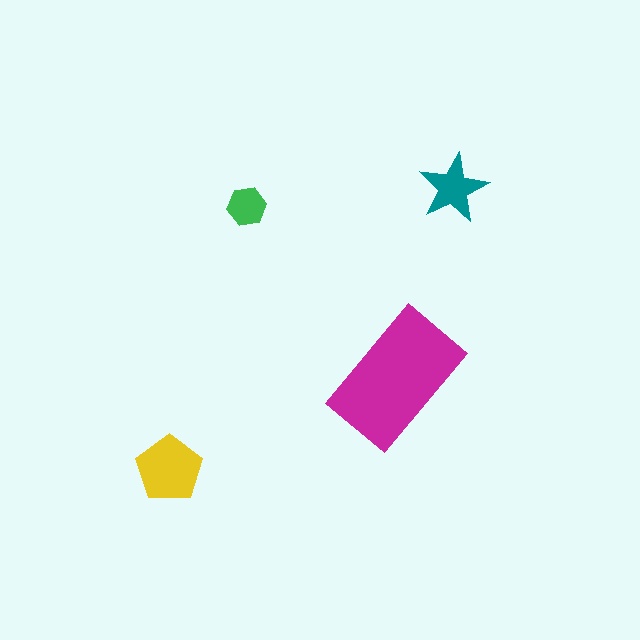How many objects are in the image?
There are 4 objects in the image.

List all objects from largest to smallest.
The magenta rectangle, the yellow pentagon, the teal star, the green hexagon.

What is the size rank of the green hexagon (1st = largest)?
4th.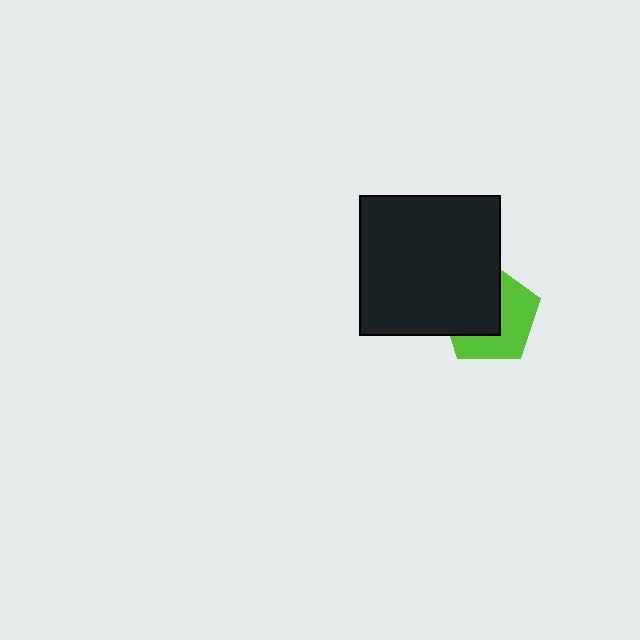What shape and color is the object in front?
The object in front is a black square.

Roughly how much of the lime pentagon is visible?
About half of it is visible (roughly 50%).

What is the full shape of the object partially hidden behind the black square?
The partially hidden object is a lime pentagon.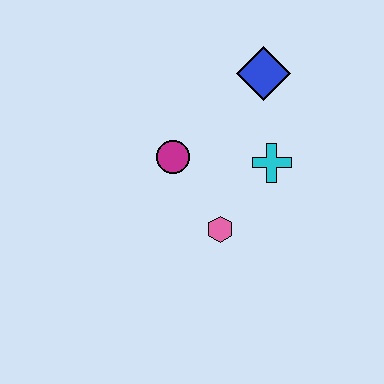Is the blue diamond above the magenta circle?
Yes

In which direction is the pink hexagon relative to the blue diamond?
The pink hexagon is below the blue diamond.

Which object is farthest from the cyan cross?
The magenta circle is farthest from the cyan cross.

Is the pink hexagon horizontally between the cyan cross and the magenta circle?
Yes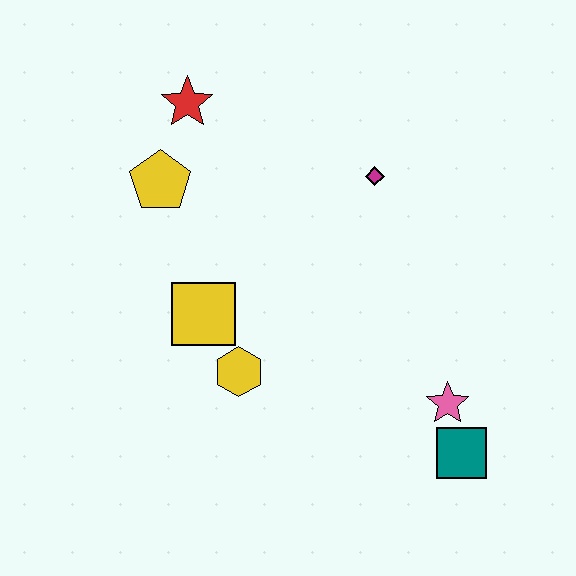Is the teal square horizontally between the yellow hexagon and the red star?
No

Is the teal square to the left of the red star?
No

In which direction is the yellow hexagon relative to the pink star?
The yellow hexagon is to the left of the pink star.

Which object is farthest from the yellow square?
The teal square is farthest from the yellow square.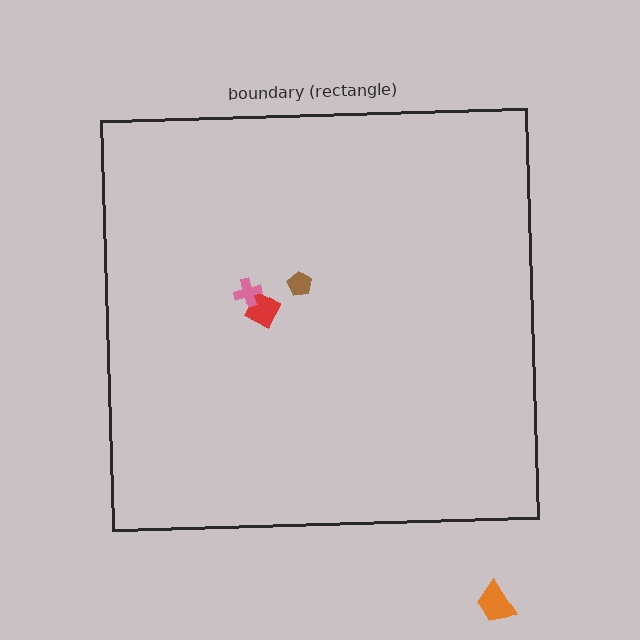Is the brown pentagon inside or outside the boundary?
Inside.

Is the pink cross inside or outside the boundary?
Inside.